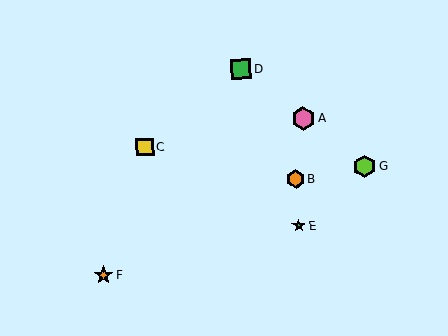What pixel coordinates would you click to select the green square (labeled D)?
Click at (241, 69) to select the green square D.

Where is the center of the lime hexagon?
The center of the lime hexagon is at (364, 166).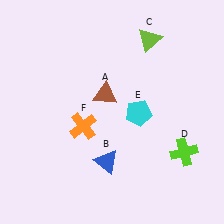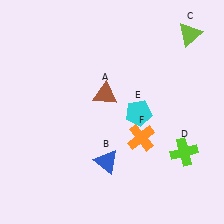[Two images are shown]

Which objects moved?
The objects that moved are: the lime triangle (C), the orange cross (F).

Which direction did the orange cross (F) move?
The orange cross (F) moved right.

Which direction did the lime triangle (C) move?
The lime triangle (C) moved right.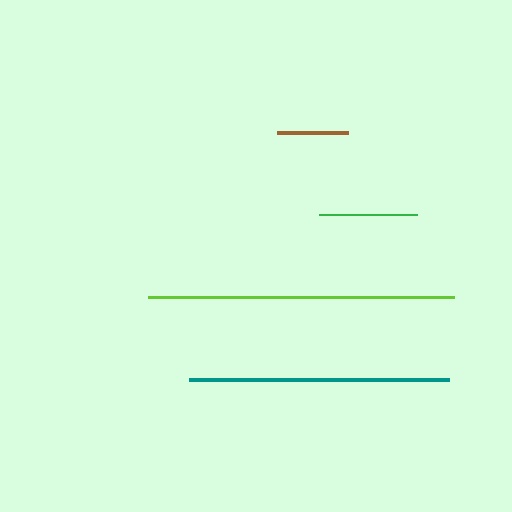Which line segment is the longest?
The lime line is the longest at approximately 306 pixels.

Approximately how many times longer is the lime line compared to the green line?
The lime line is approximately 3.1 times the length of the green line.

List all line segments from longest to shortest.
From longest to shortest: lime, teal, green, brown.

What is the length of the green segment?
The green segment is approximately 98 pixels long.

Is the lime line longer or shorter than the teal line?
The lime line is longer than the teal line.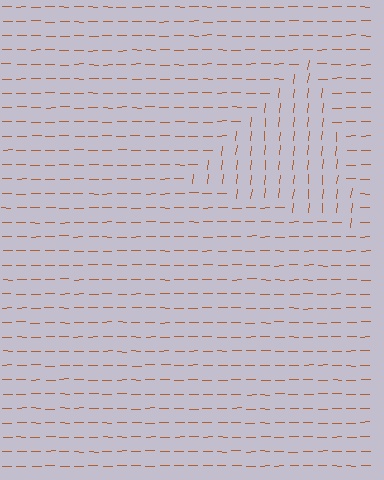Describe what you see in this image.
The image is filled with small brown line segments. A triangle region in the image has lines oriented differently from the surrounding lines, creating a visible texture boundary.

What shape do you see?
I see a triangle.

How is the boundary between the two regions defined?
The boundary is defined purely by a change in line orientation (approximately 84 degrees difference). All lines are the same color and thickness.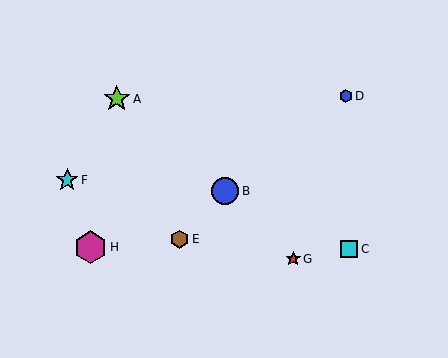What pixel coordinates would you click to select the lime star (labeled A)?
Click at (117, 99) to select the lime star A.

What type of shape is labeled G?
Shape G is a red star.